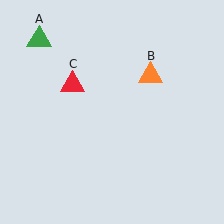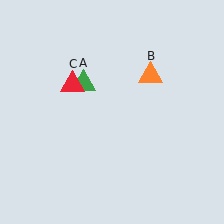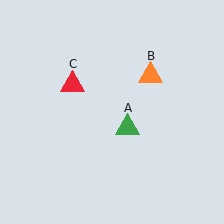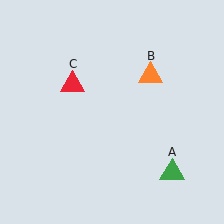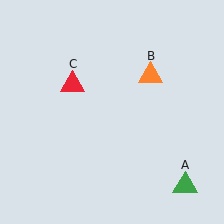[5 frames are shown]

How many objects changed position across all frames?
1 object changed position: green triangle (object A).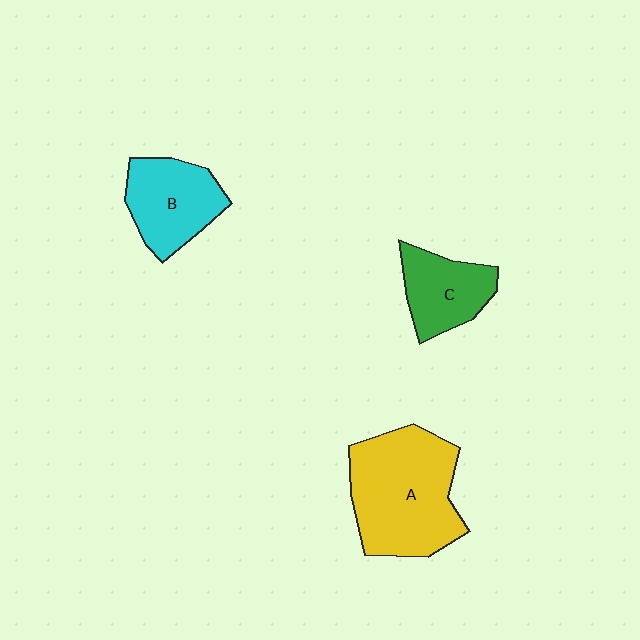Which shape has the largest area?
Shape A (yellow).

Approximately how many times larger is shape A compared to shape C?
Approximately 2.0 times.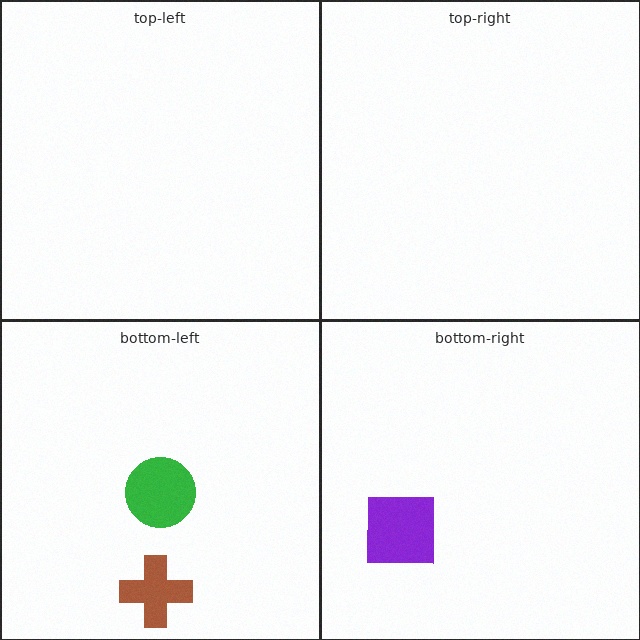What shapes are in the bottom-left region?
The green circle, the brown cross.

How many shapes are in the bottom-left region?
2.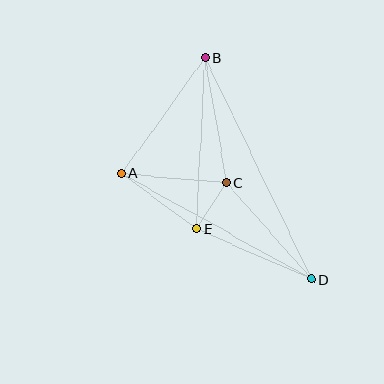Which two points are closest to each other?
Points C and E are closest to each other.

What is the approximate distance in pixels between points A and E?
The distance between A and E is approximately 93 pixels.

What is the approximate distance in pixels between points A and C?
The distance between A and C is approximately 105 pixels.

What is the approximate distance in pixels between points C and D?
The distance between C and D is approximately 128 pixels.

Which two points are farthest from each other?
Points B and D are farthest from each other.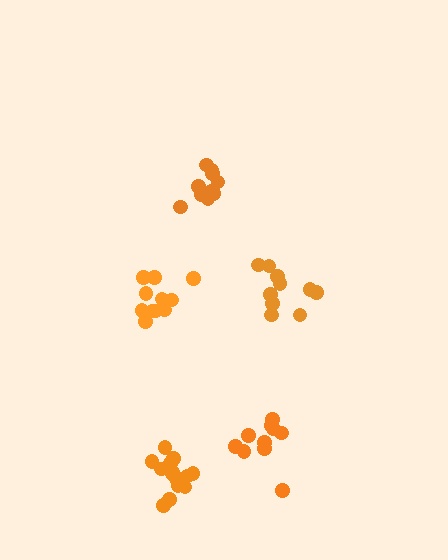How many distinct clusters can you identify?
There are 5 distinct clusters.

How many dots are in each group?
Group 1: 12 dots, Group 2: 15 dots, Group 3: 10 dots, Group 4: 10 dots, Group 5: 10 dots (57 total).